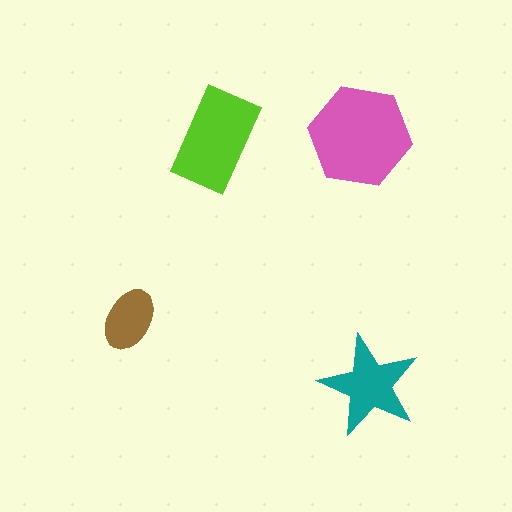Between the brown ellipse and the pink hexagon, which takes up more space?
The pink hexagon.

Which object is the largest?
The pink hexagon.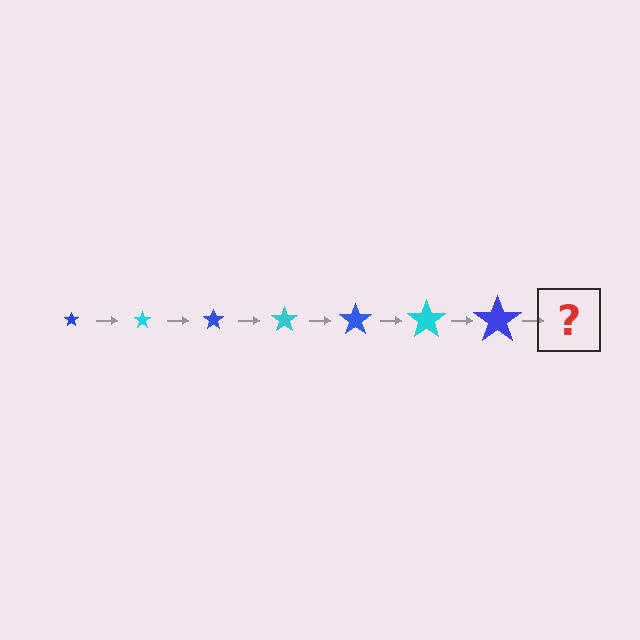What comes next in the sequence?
The next element should be a cyan star, larger than the previous one.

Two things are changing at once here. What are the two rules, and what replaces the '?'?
The two rules are that the star grows larger each step and the color cycles through blue and cyan. The '?' should be a cyan star, larger than the previous one.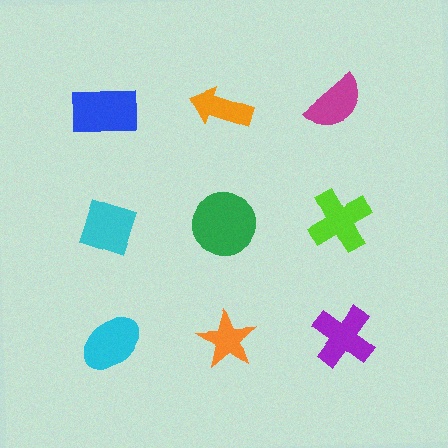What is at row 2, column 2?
A green circle.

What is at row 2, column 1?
A cyan diamond.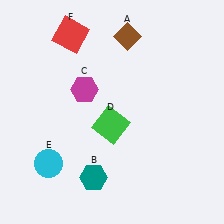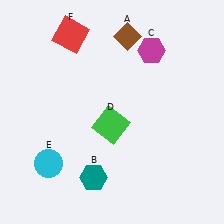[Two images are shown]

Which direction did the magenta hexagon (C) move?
The magenta hexagon (C) moved right.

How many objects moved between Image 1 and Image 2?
1 object moved between the two images.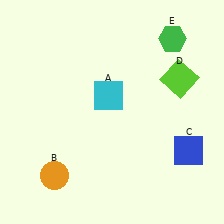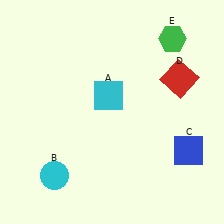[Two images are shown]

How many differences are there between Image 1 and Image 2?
There are 2 differences between the two images.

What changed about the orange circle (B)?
In Image 1, B is orange. In Image 2, it changed to cyan.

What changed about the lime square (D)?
In Image 1, D is lime. In Image 2, it changed to red.